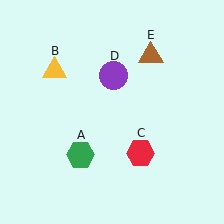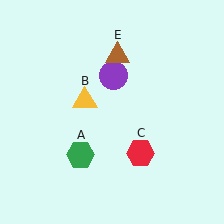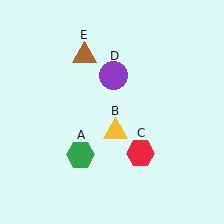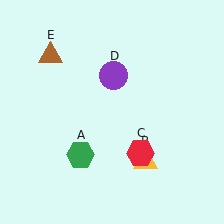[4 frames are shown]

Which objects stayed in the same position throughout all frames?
Green hexagon (object A) and red hexagon (object C) and purple circle (object D) remained stationary.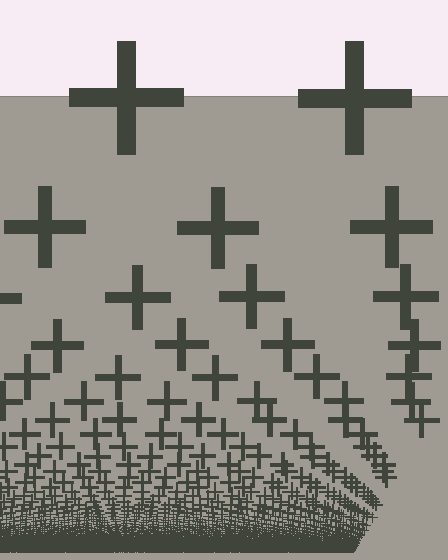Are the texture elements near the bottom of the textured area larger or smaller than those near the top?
Smaller. The gradient is inverted — elements near the bottom are smaller and denser.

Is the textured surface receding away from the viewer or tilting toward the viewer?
The surface appears to tilt toward the viewer. Texture elements get larger and sparser toward the top.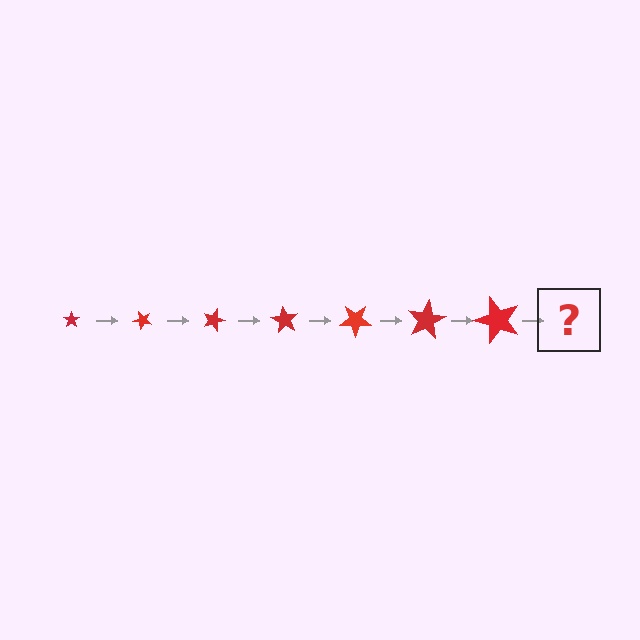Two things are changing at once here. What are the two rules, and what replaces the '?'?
The two rules are that the star grows larger each step and it rotates 45 degrees each step. The '?' should be a star, larger than the previous one and rotated 315 degrees from the start.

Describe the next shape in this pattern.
It should be a star, larger than the previous one and rotated 315 degrees from the start.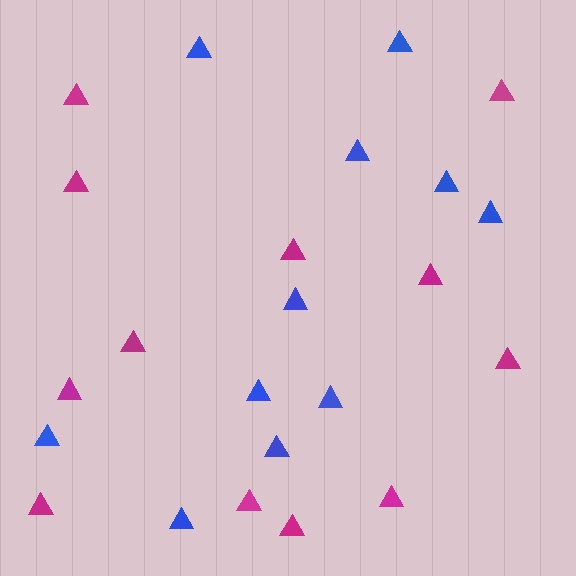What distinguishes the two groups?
There are 2 groups: one group of magenta triangles (12) and one group of blue triangles (11).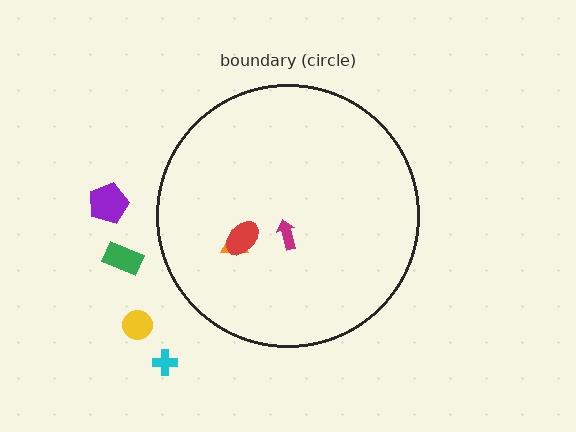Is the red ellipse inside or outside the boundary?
Inside.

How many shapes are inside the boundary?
3 inside, 4 outside.